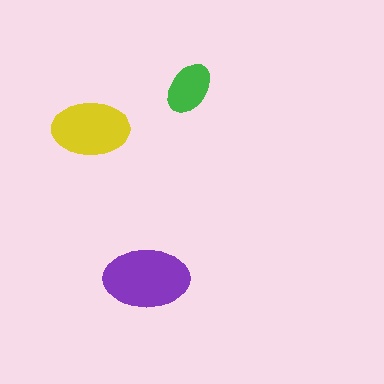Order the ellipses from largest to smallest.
the purple one, the yellow one, the green one.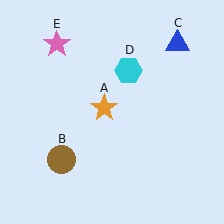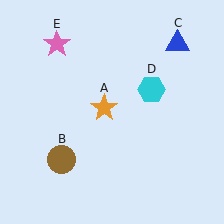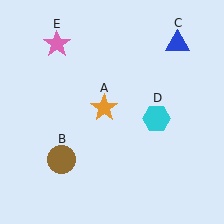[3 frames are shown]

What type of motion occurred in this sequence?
The cyan hexagon (object D) rotated clockwise around the center of the scene.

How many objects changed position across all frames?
1 object changed position: cyan hexagon (object D).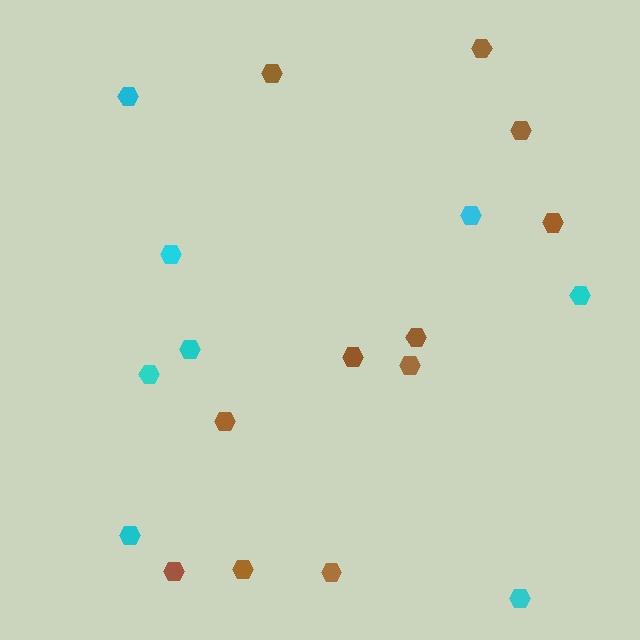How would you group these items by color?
There are 2 groups: one group of brown hexagons (11) and one group of cyan hexagons (8).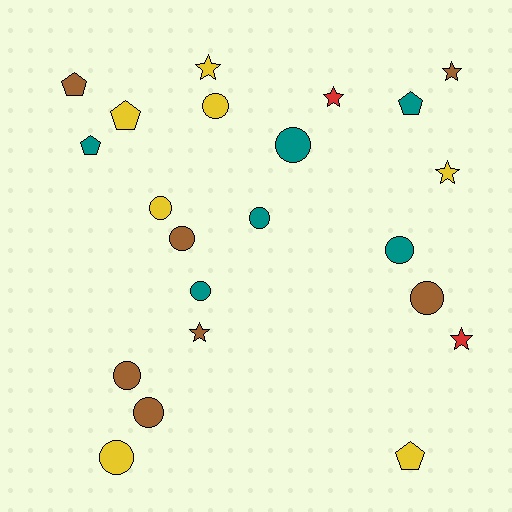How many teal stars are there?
There are no teal stars.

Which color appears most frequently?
Yellow, with 7 objects.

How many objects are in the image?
There are 22 objects.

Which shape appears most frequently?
Circle, with 11 objects.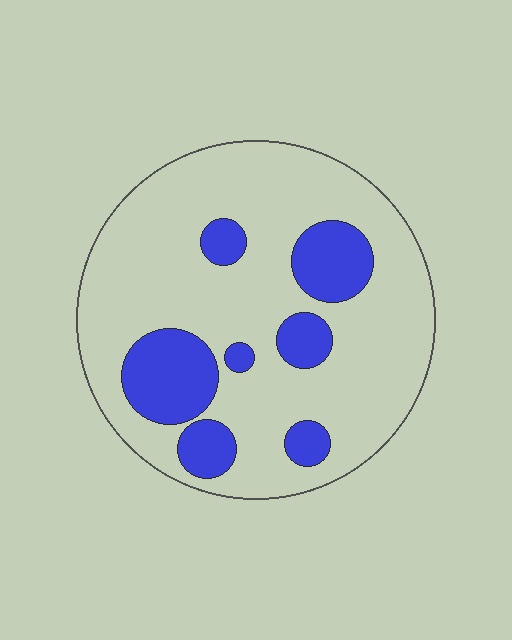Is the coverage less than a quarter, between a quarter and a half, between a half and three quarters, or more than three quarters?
Less than a quarter.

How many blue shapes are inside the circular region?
7.